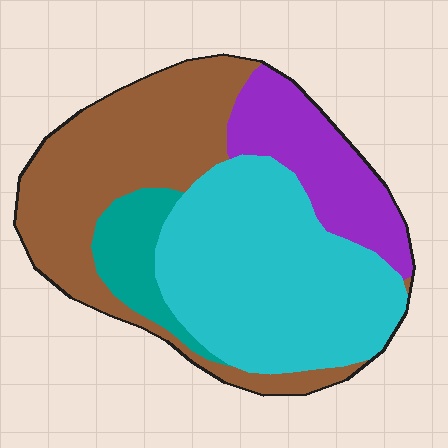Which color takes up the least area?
Teal, at roughly 10%.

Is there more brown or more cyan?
Cyan.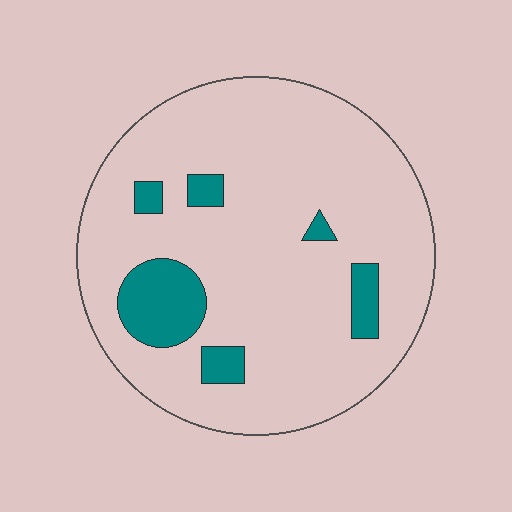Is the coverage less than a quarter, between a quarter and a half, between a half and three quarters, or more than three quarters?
Less than a quarter.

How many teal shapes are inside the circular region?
6.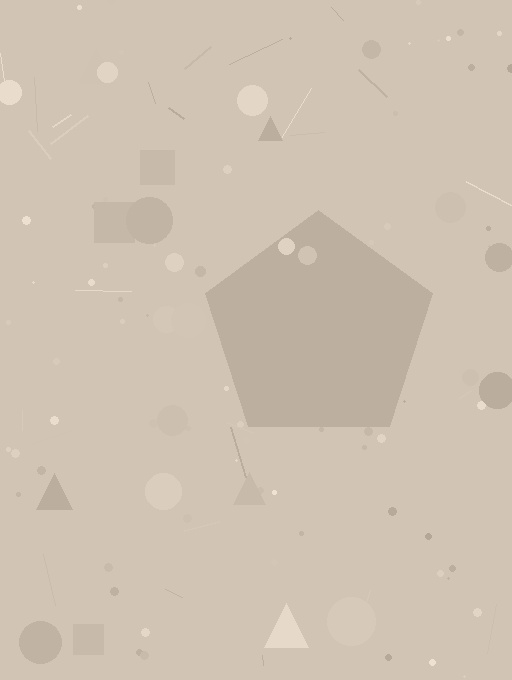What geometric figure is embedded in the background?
A pentagon is embedded in the background.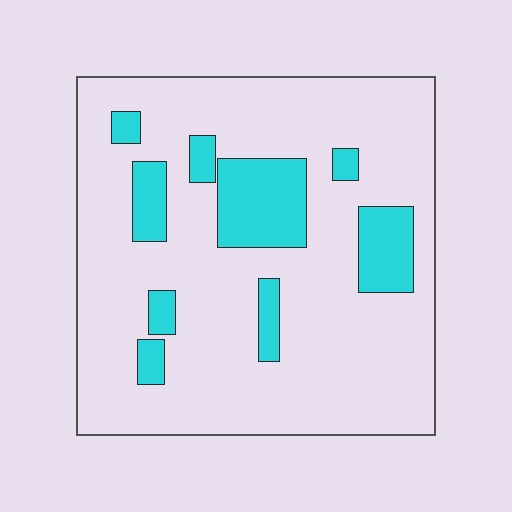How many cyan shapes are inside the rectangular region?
9.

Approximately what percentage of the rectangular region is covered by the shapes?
Approximately 20%.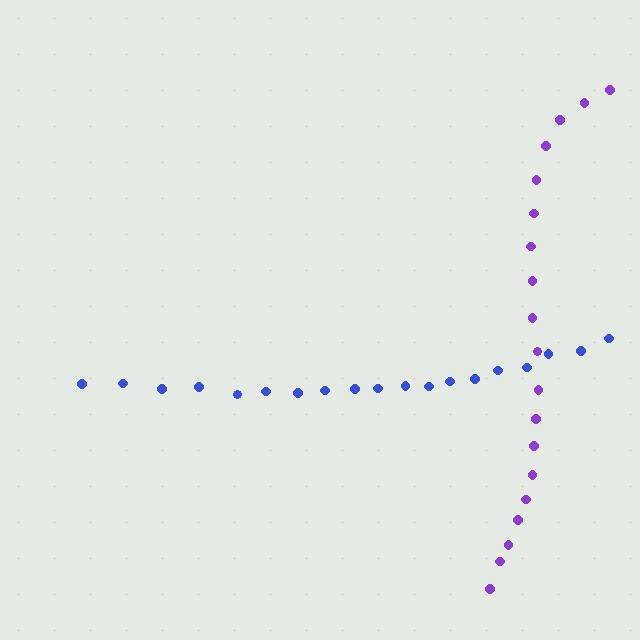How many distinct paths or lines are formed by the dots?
There are 2 distinct paths.